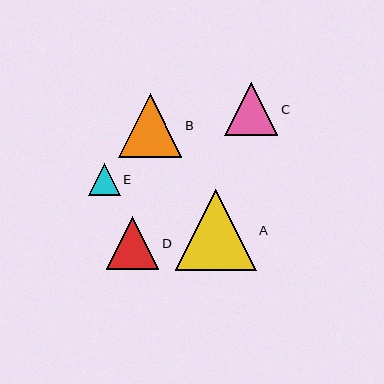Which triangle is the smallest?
Triangle E is the smallest with a size of approximately 32 pixels.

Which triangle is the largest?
Triangle A is the largest with a size of approximately 81 pixels.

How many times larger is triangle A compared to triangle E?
Triangle A is approximately 2.5 times the size of triangle E.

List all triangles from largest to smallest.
From largest to smallest: A, B, C, D, E.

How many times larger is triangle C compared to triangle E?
Triangle C is approximately 1.7 times the size of triangle E.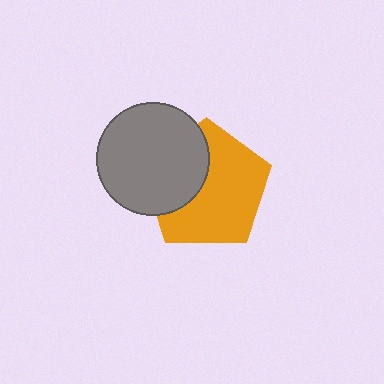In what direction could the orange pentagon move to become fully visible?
The orange pentagon could move right. That would shift it out from behind the gray circle entirely.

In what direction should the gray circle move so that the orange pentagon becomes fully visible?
The gray circle should move left. That is the shortest direction to clear the overlap and leave the orange pentagon fully visible.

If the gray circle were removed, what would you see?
You would see the complete orange pentagon.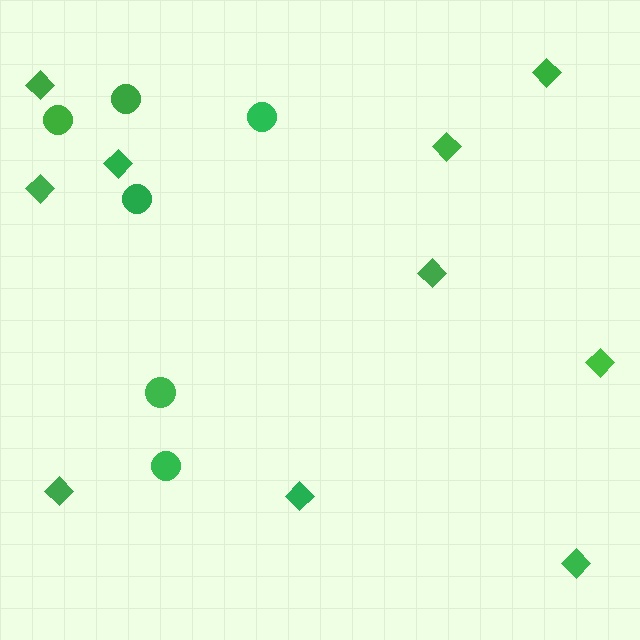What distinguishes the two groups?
There are 2 groups: one group of diamonds (10) and one group of circles (6).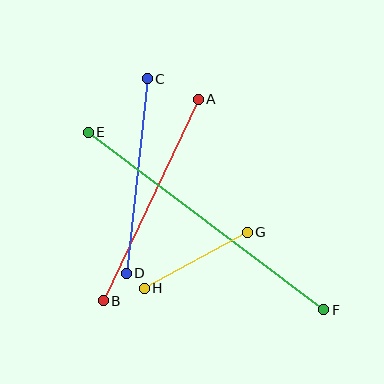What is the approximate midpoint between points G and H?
The midpoint is at approximately (196, 260) pixels.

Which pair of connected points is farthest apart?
Points E and F are farthest apart.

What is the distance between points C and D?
The distance is approximately 196 pixels.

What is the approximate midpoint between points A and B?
The midpoint is at approximately (151, 200) pixels.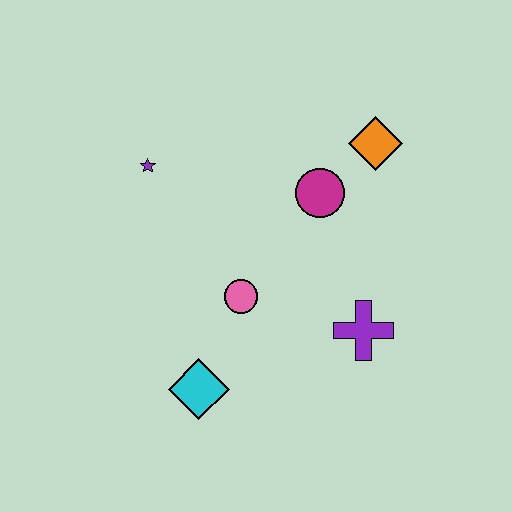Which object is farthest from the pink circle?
The orange diamond is farthest from the pink circle.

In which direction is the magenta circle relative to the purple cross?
The magenta circle is above the purple cross.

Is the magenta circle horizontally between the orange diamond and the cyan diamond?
Yes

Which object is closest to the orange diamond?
The magenta circle is closest to the orange diamond.